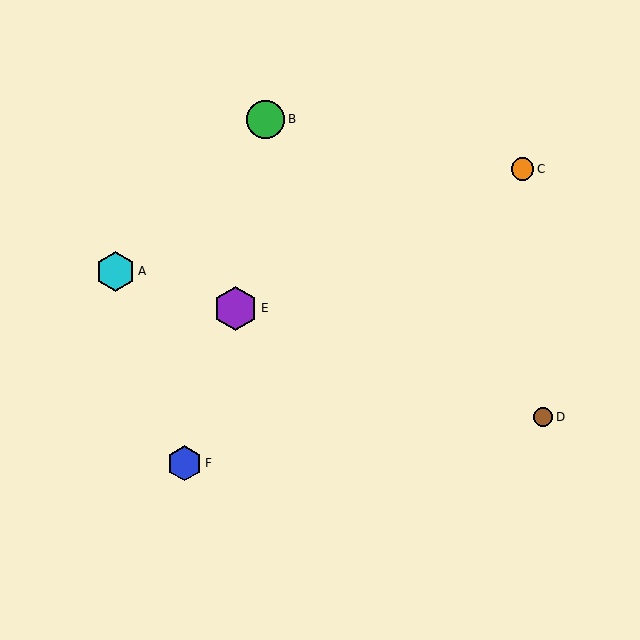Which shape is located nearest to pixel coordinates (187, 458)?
The blue hexagon (labeled F) at (184, 463) is nearest to that location.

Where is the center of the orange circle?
The center of the orange circle is at (523, 169).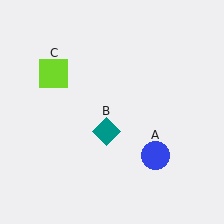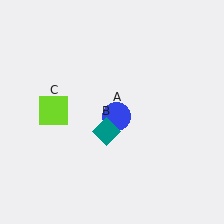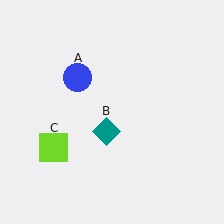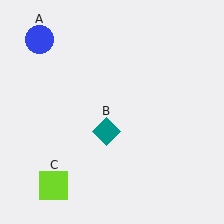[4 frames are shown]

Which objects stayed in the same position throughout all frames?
Teal diamond (object B) remained stationary.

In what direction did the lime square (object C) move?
The lime square (object C) moved down.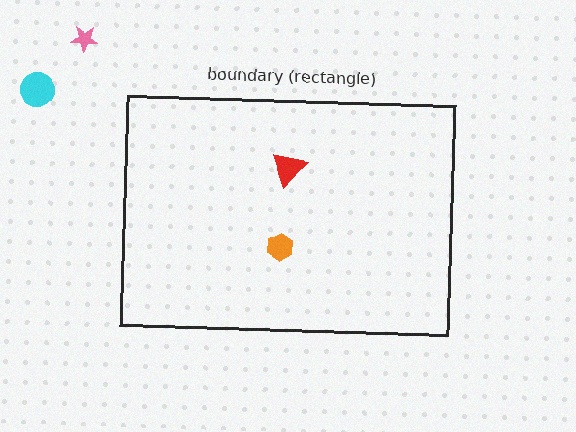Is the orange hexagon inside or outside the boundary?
Inside.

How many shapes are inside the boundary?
2 inside, 2 outside.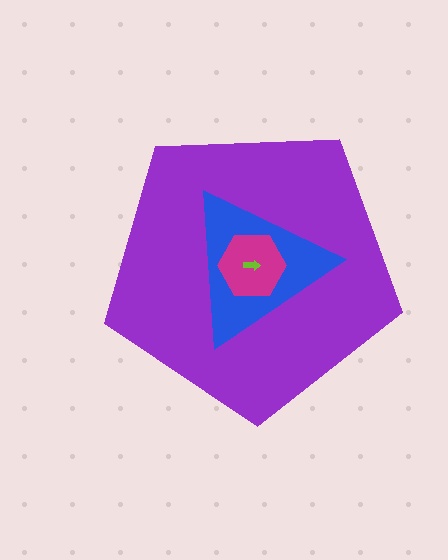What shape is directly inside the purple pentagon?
The blue triangle.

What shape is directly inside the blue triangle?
The magenta hexagon.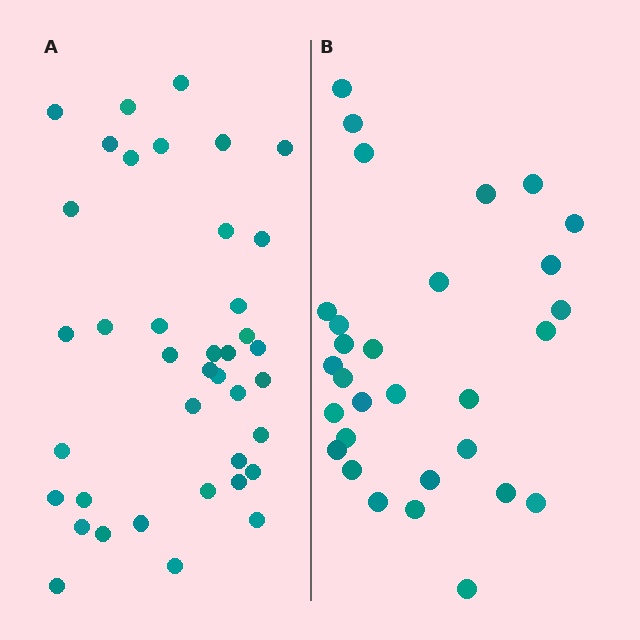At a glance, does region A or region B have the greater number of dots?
Region A (the left region) has more dots.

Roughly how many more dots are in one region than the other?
Region A has roughly 8 or so more dots than region B.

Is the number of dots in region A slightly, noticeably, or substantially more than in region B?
Region A has noticeably more, but not dramatically so. The ratio is roughly 1.3 to 1.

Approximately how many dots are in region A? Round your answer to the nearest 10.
About 40 dots. (The exact count is 39, which rounds to 40.)